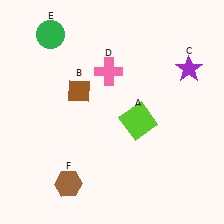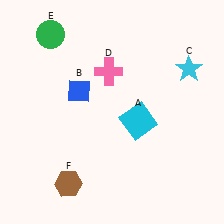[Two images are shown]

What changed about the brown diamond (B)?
In Image 1, B is brown. In Image 2, it changed to blue.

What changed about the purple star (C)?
In Image 1, C is purple. In Image 2, it changed to cyan.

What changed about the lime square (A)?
In Image 1, A is lime. In Image 2, it changed to cyan.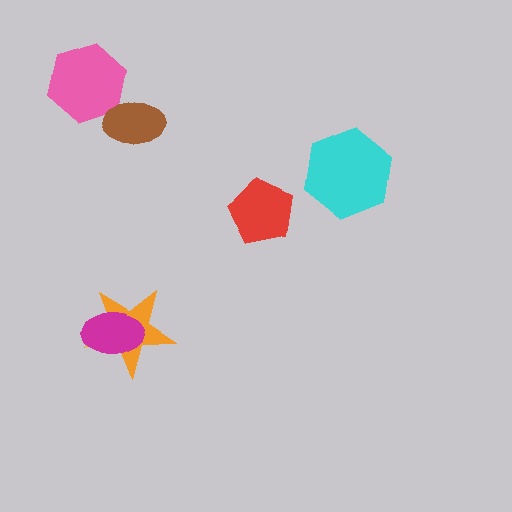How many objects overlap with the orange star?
1 object overlaps with the orange star.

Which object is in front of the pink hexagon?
The brown ellipse is in front of the pink hexagon.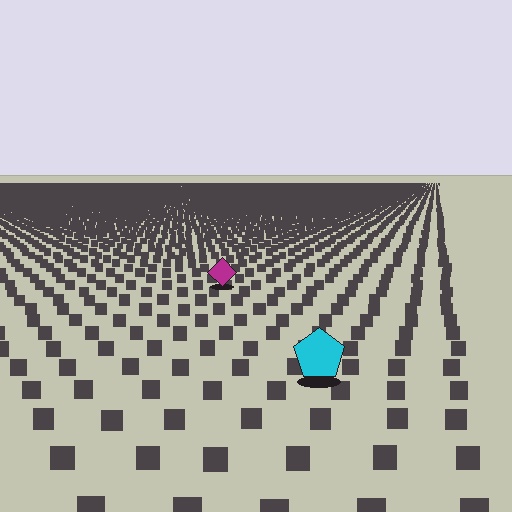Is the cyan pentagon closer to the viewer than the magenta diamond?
Yes. The cyan pentagon is closer — you can tell from the texture gradient: the ground texture is coarser near it.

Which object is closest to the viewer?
The cyan pentagon is closest. The texture marks near it are larger and more spread out.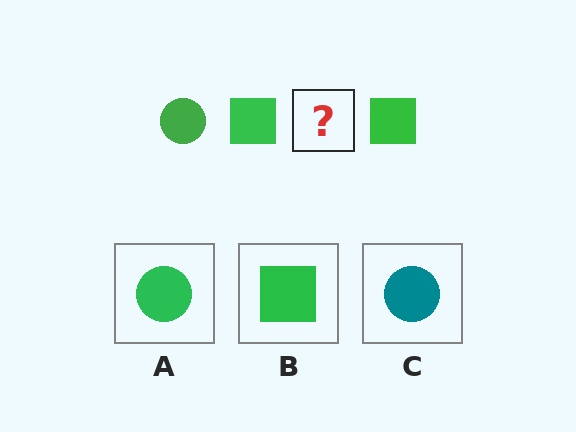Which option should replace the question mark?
Option A.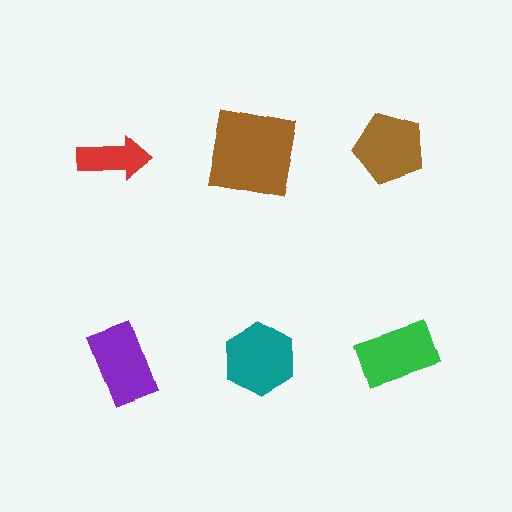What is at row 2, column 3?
A green rectangle.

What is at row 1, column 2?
A brown square.